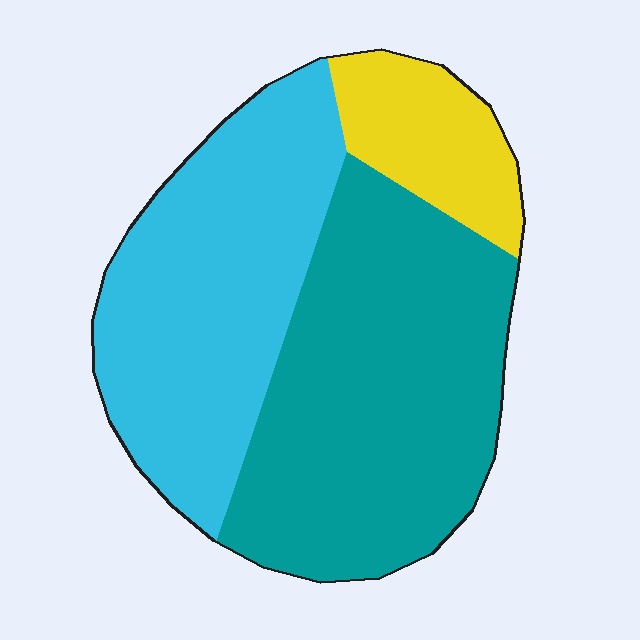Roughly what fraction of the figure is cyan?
Cyan covers 39% of the figure.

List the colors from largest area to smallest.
From largest to smallest: teal, cyan, yellow.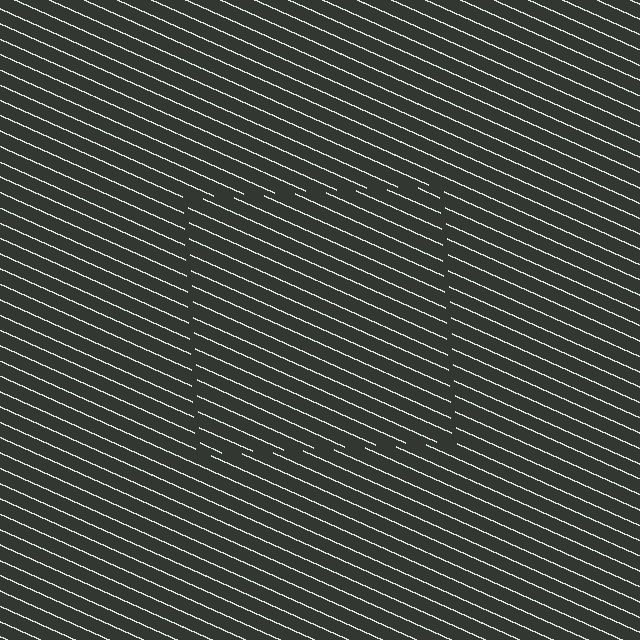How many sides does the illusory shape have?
4 sides — the line-ends trace a square.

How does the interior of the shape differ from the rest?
The interior of the shape contains the same grating, shifted by half a period — the contour is defined by the phase discontinuity where line-ends from the inner and outer gratings abut.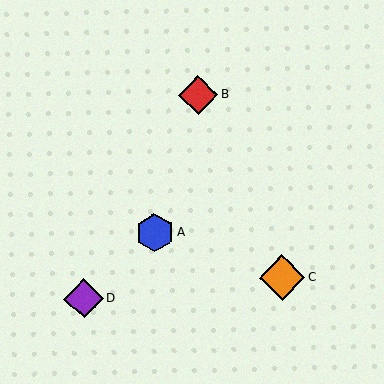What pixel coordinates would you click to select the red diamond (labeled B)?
Click at (198, 95) to select the red diamond B.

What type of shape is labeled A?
Shape A is a blue hexagon.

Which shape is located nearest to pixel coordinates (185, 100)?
The red diamond (labeled B) at (198, 95) is nearest to that location.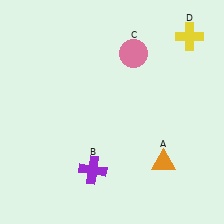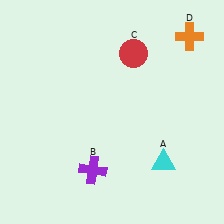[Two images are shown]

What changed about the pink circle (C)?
In Image 1, C is pink. In Image 2, it changed to red.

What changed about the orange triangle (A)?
In Image 1, A is orange. In Image 2, it changed to cyan.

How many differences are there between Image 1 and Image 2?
There are 3 differences between the two images.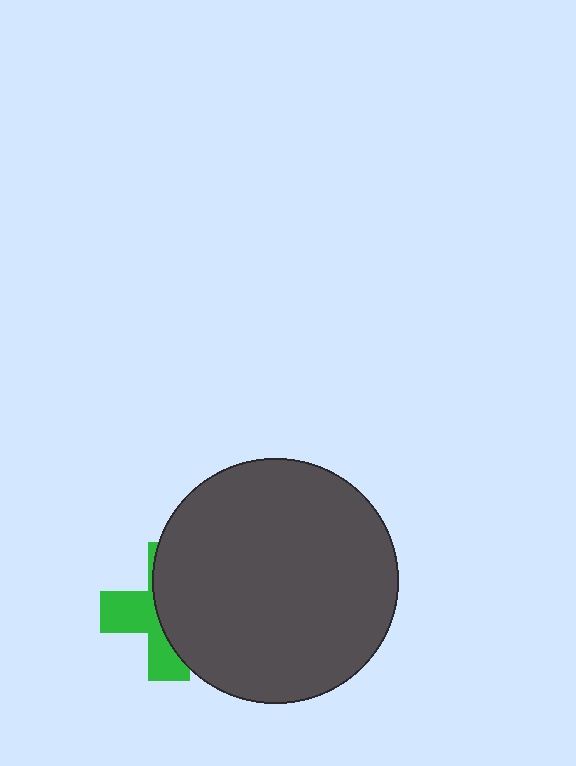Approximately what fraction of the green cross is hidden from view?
Roughly 58% of the green cross is hidden behind the dark gray circle.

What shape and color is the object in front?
The object in front is a dark gray circle.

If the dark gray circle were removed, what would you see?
You would see the complete green cross.